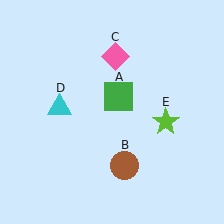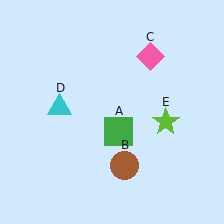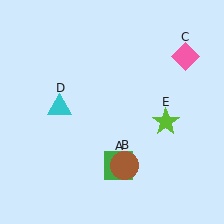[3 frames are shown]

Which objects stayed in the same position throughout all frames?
Brown circle (object B) and cyan triangle (object D) and lime star (object E) remained stationary.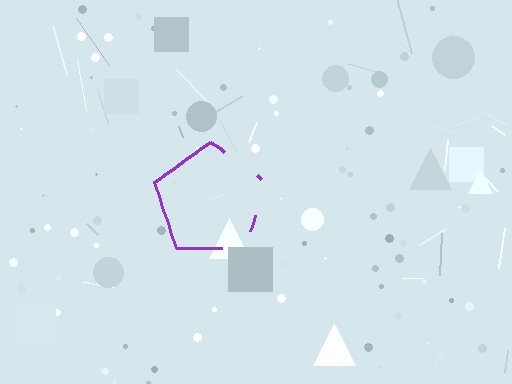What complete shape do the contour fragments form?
The contour fragments form a pentagon.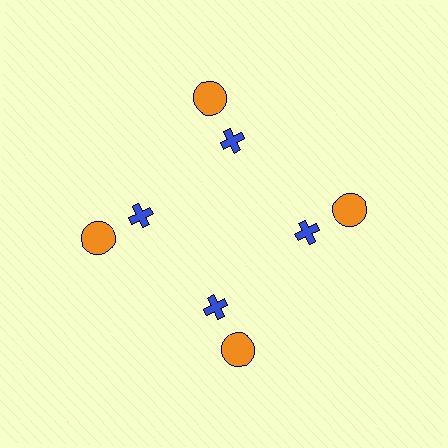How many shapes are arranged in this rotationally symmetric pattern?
There are 8 shapes, arranged in 4 groups of 2.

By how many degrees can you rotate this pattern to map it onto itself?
The pattern maps onto itself every 90 degrees of rotation.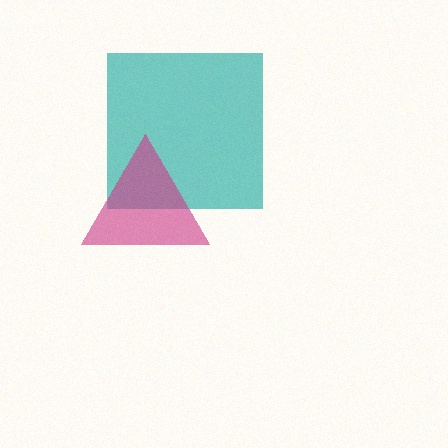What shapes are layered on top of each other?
The layered shapes are: a teal square, a magenta triangle.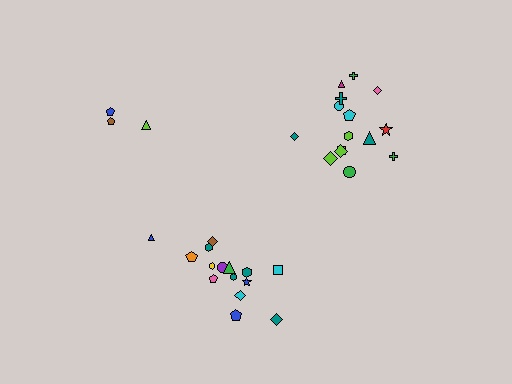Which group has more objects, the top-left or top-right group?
The top-right group.